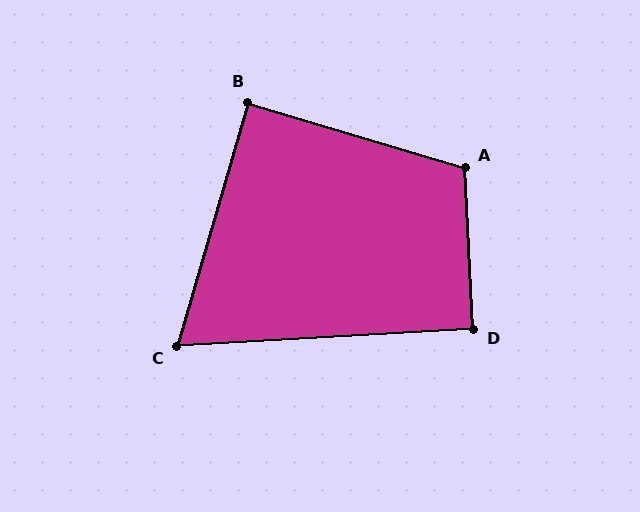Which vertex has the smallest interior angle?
C, at approximately 70 degrees.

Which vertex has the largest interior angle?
A, at approximately 110 degrees.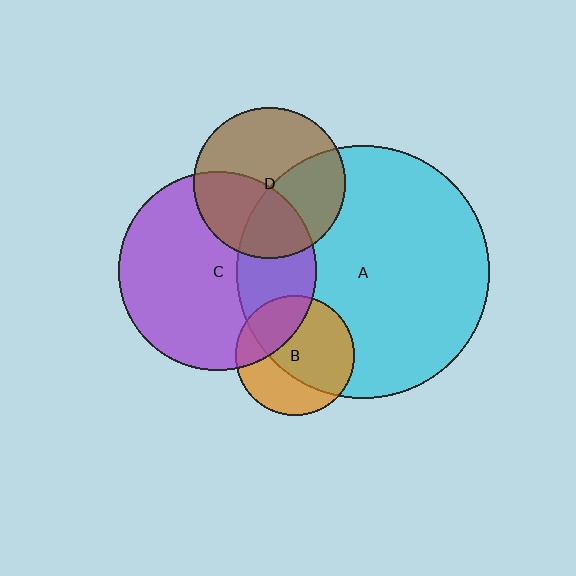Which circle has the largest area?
Circle A (cyan).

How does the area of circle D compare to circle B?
Approximately 1.6 times.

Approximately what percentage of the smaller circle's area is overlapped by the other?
Approximately 65%.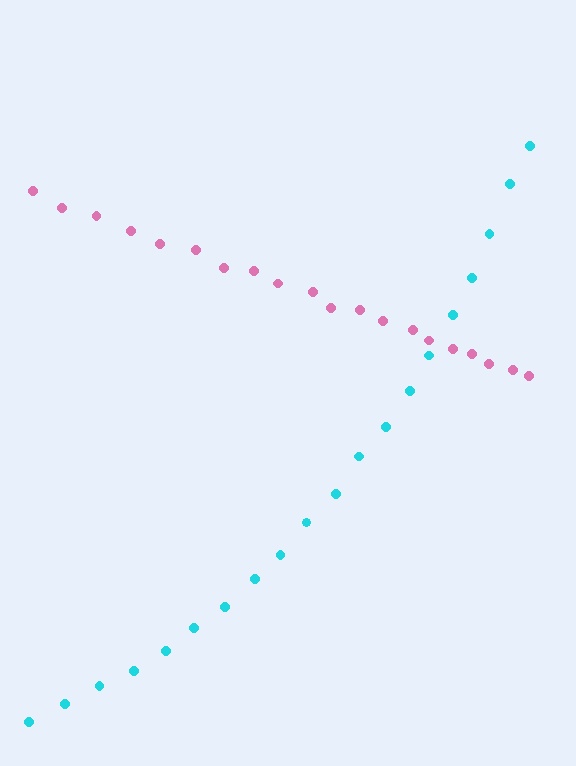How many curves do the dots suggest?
There are 2 distinct paths.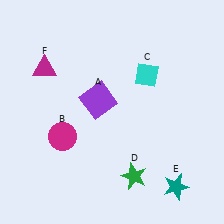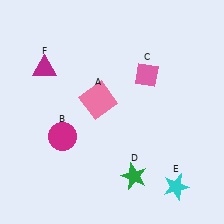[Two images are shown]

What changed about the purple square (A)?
In Image 1, A is purple. In Image 2, it changed to pink.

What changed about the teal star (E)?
In Image 1, E is teal. In Image 2, it changed to cyan.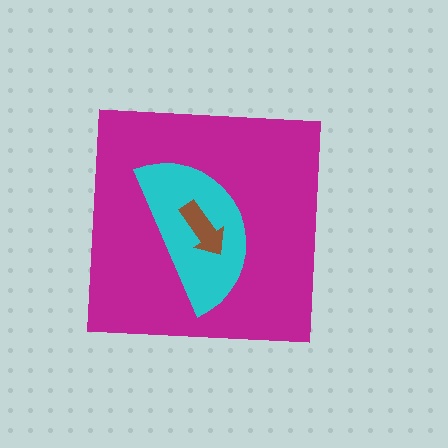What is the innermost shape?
The brown arrow.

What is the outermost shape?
The magenta square.